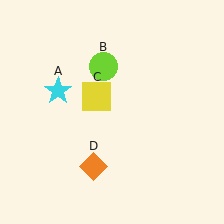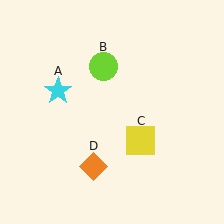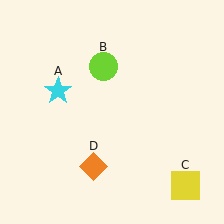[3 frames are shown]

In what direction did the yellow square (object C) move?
The yellow square (object C) moved down and to the right.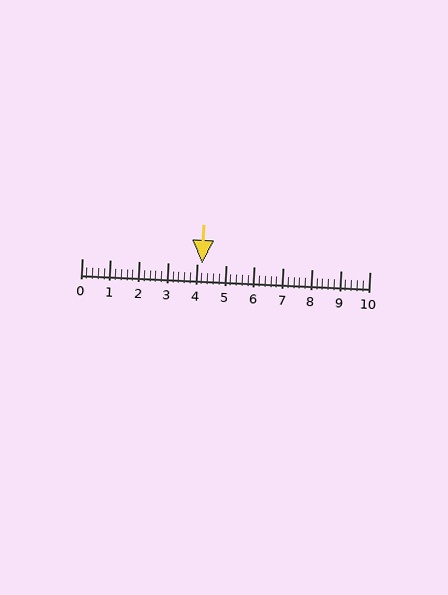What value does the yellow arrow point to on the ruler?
The yellow arrow points to approximately 4.2.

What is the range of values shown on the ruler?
The ruler shows values from 0 to 10.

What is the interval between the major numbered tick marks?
The major tick marks are spaced 1 units apart.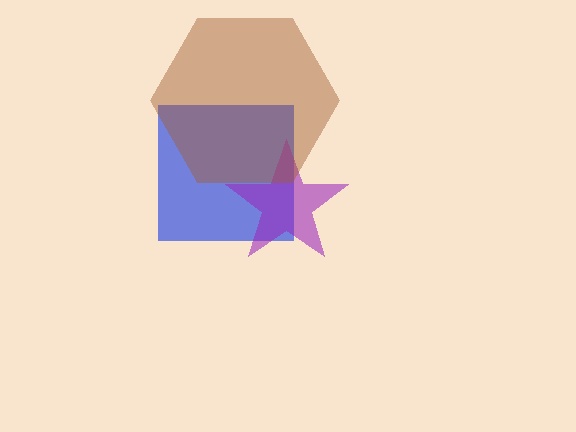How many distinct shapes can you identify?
There are 3 distinct shapes: a blue square, a purple star, a brown hexagon.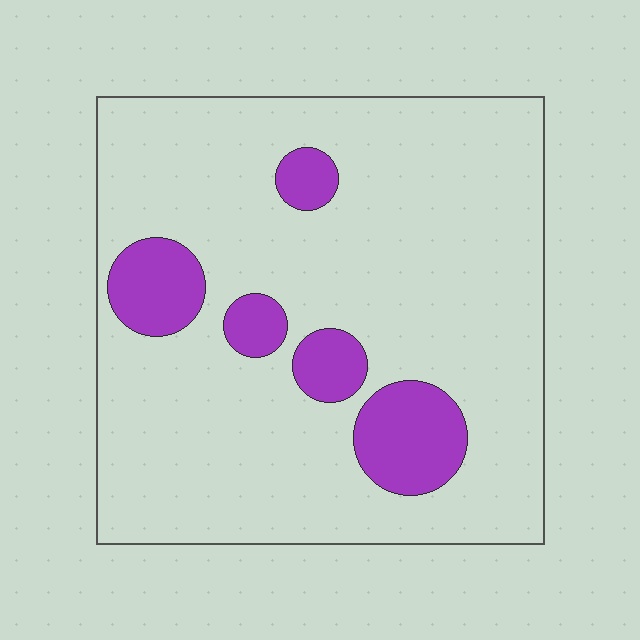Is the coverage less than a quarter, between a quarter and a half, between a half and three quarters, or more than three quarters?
Less than a quarter.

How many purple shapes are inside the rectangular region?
5.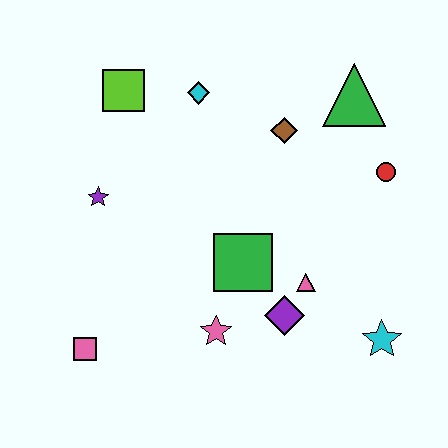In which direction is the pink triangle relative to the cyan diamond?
The pink triangle is below the cyan diamond.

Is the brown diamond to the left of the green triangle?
Yes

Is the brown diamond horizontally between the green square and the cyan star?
Yes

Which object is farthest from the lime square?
The cyan star is farthest from the lime square.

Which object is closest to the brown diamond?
The green triangle is closest to the brown diamond.